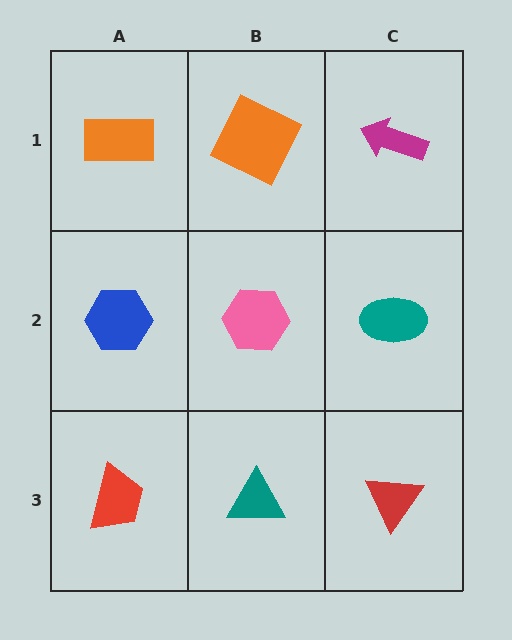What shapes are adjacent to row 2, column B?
An orange square (row 1, column B), a teal triangle (row 3, column B), a blue hexagon (row 2, column A), a teal ellipse (row 2, column C).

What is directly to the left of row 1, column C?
An orange square.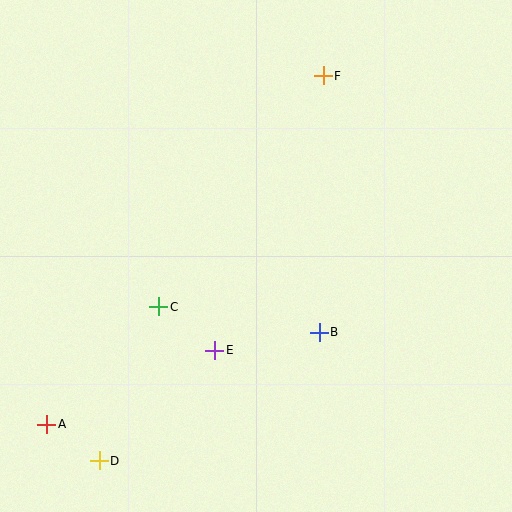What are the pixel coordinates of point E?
Point E is at (215, 350).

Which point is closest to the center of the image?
Point B at (319, 332) is closest to the center.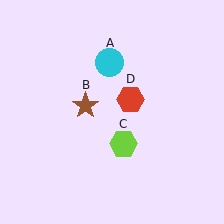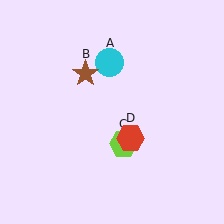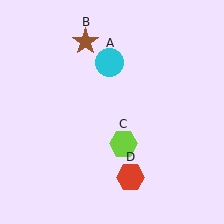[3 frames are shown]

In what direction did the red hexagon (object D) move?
The red hexagon (object D) moved down.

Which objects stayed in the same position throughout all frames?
Cyan circle (object A) and lime hexagon (object C) remained stationary.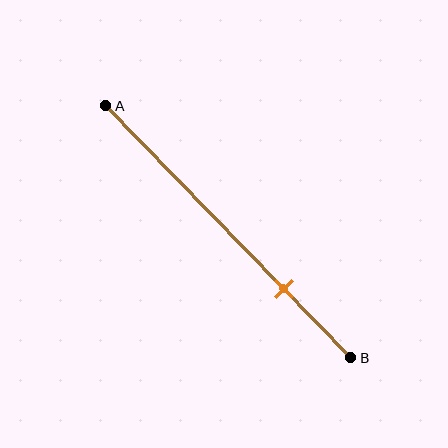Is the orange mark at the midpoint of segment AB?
No, the mark is at about 75% from A, not at the 50% midpoint.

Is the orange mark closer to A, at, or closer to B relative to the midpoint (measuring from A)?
The orange mark is closer to point B than the midpoint of segment AB.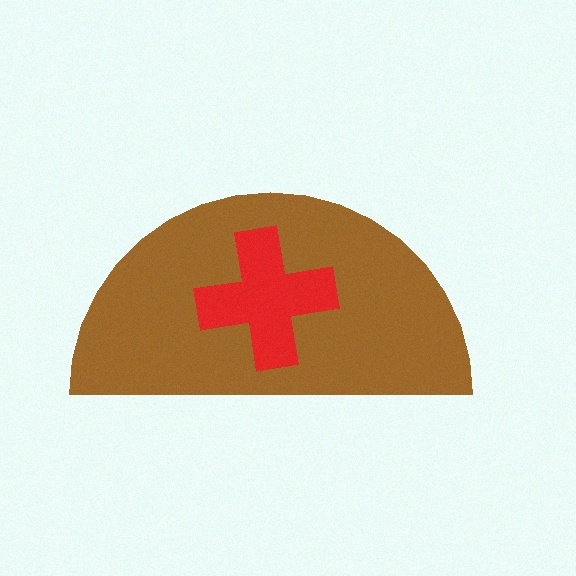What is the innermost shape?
The red cross.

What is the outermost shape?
The brown semicircle.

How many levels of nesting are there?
2.